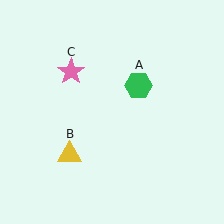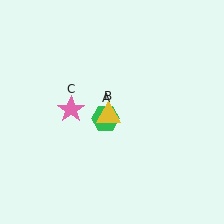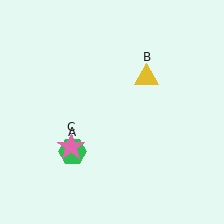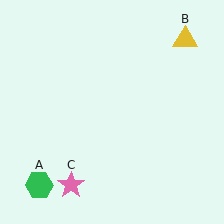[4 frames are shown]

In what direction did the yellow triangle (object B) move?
The yellow triangle (object B) moved up and to the right.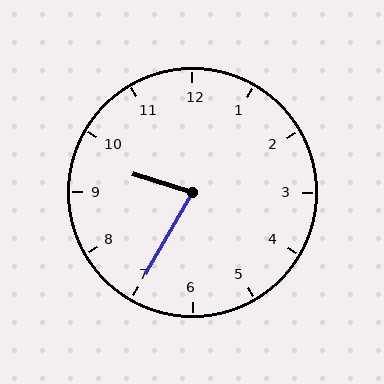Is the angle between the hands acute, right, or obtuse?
It is acute.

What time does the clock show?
9:35.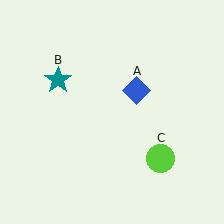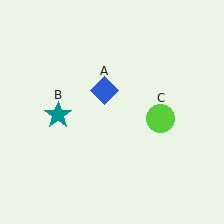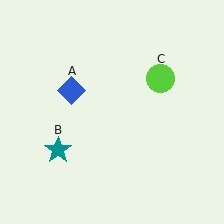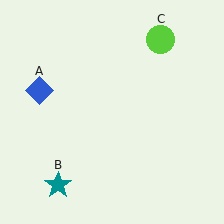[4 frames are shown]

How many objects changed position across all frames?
3 objects changed position: blue diamond (object A), teal star (object B), lime circle (object C).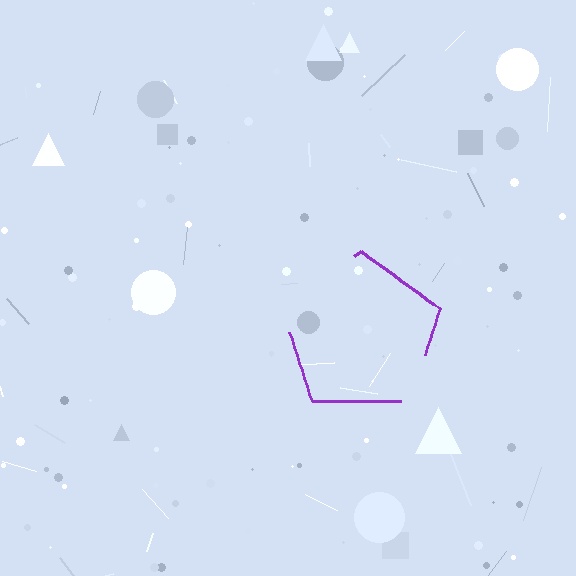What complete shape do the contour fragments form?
The contour fragments form a pentagon.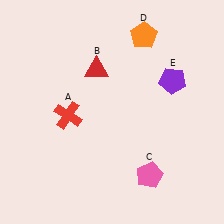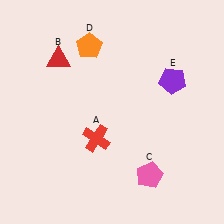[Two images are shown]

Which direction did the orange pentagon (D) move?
The orange pentagon (D) moved left.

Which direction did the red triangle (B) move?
The red triangle (B) moved left.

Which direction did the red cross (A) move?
The red cross (A) moved right.